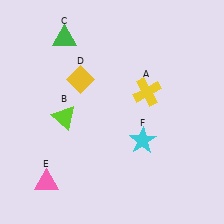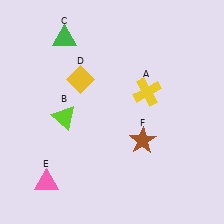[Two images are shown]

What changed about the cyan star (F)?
In Image 1, F is cyan. In Image 2, it changed to brown.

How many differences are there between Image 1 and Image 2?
There is 1 difference between the two images.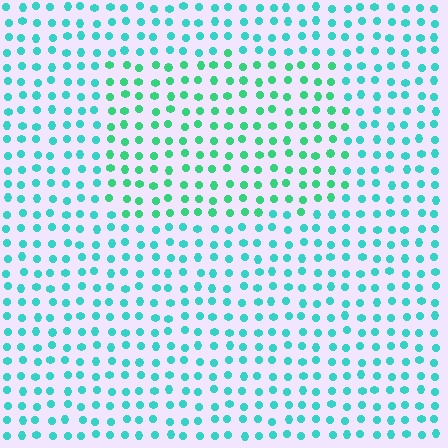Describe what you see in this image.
The image is filled with small cyan elements in a uniform arrangement. A rectangle-shaped region is visible where the elements are tinted to a slightly different hue, forming a subtle color boundary.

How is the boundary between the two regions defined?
The boundary is defined purely by a slight shift in hue (about 28 degrees). Spacing, size, and orientation are identical on both sides.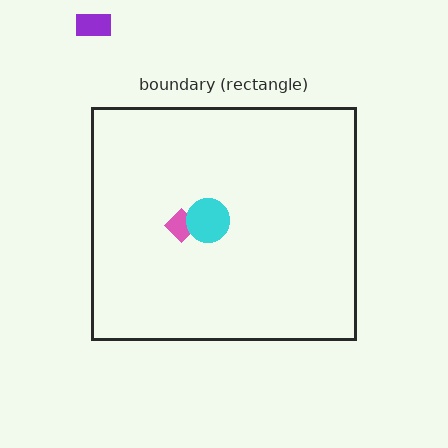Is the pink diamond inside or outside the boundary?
Inside.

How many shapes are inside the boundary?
2 inside, 1 outside.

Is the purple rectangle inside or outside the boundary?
Outside.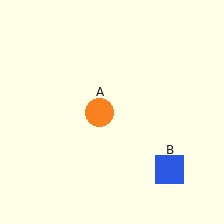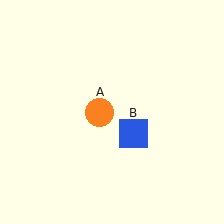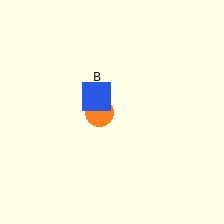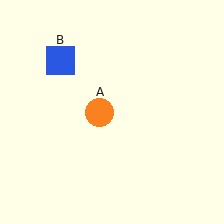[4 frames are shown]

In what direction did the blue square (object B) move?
The blue square (object B) moved up and to the left.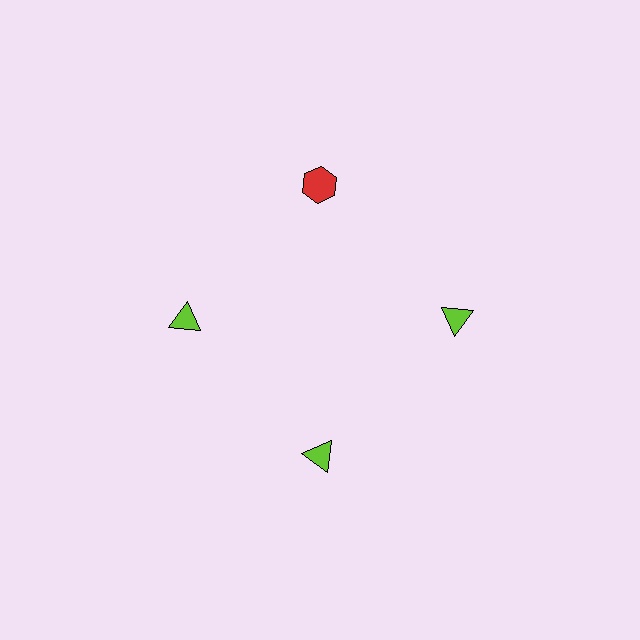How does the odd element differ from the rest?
It differs in both color (red instead of lime) and shape (hexagon instead of triangle).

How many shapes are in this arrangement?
There are 4 shapes arranged in a ring pattern.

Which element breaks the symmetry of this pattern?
The red hexagon at roughly the 12 o'clock position breaks the symmetry. All other shapes are lime triangles.